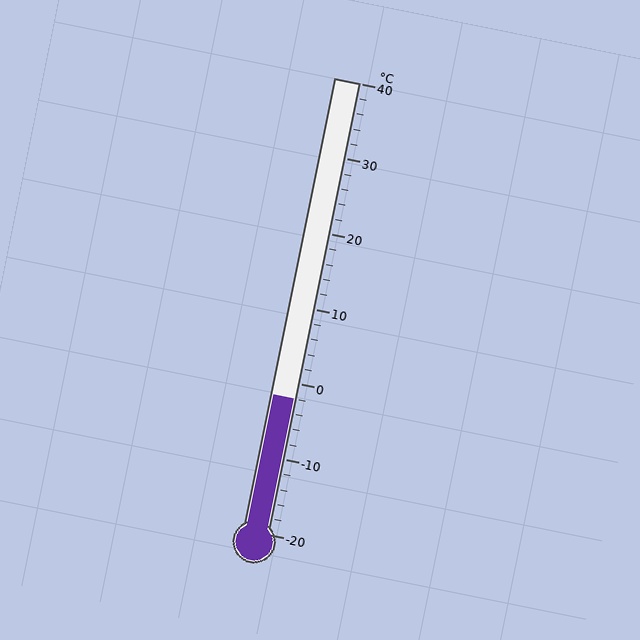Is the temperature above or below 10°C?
The temperature is below 10°C.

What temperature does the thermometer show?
The thermometer shows approximately -2°C.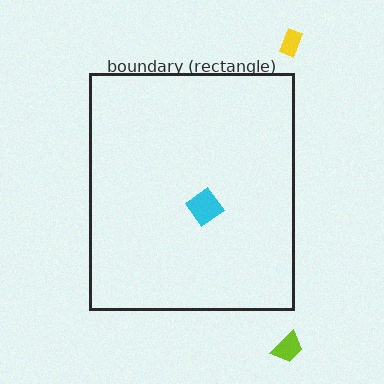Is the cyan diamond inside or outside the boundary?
Inside.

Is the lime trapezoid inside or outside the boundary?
Outside.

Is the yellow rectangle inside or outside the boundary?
Outside.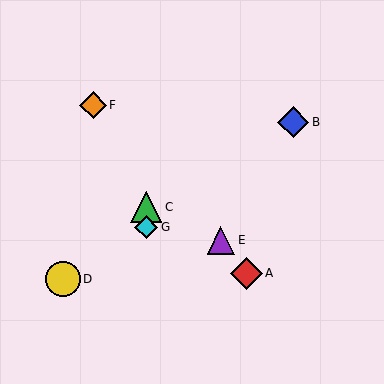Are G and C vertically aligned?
Yes, both are at x≈146.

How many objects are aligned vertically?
2 objects (C, G) are aligned vertically.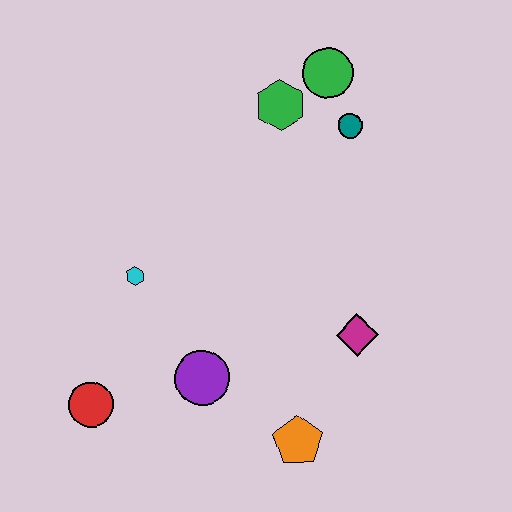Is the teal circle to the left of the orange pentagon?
No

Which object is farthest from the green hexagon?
The red circle is farthest from the green hexagon.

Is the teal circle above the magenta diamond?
Yes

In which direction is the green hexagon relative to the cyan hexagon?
The green hexagon is above the cyan hexagon.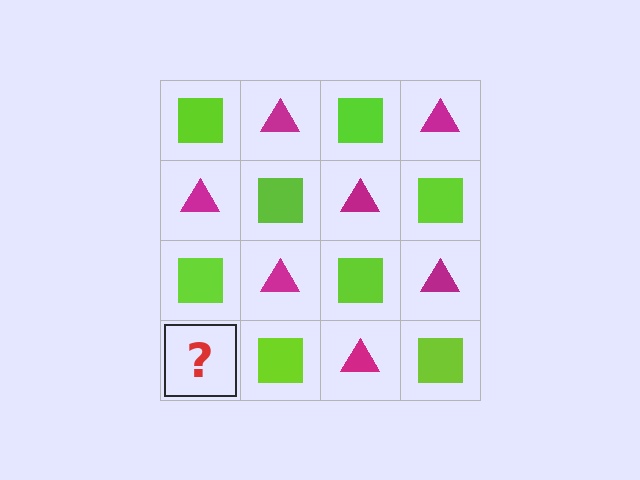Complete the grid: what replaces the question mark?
The question mark should be replaced with a magenta triangle.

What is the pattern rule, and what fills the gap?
The rule is that it alternates lime square and magenta triangle in a checkerboard pattern. The gap should be filled with a magenta triangle.